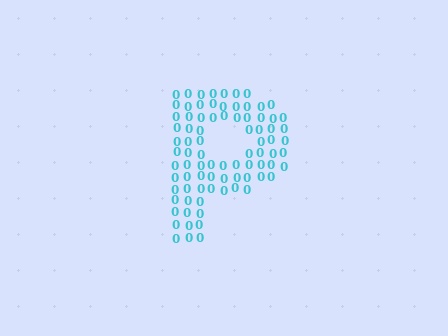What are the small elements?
The small elements are digit 0's.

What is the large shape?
The large shape is the letter P.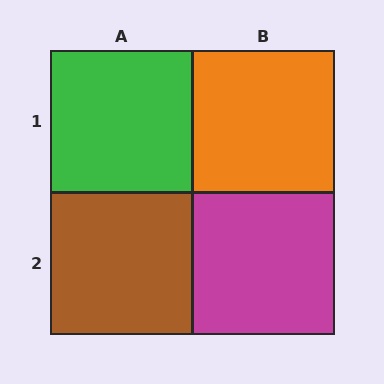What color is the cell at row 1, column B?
Orange.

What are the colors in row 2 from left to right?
Brown, magenta.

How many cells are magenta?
1 cell is magenta.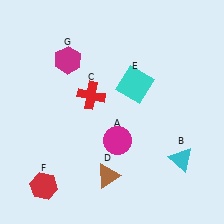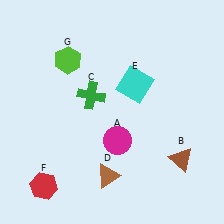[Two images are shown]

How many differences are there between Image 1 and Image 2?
There are 3 differences between the two images.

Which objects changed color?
B changed from cyan to brown. C changed from red to green. G changed from magenta to lime.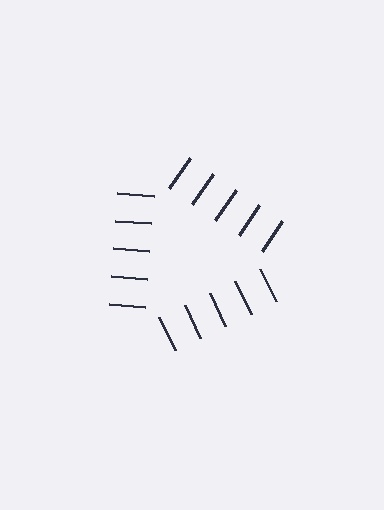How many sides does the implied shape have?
3 sides — the line-ends trace a triangle.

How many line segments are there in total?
15 — 5 along each of the 3 edges.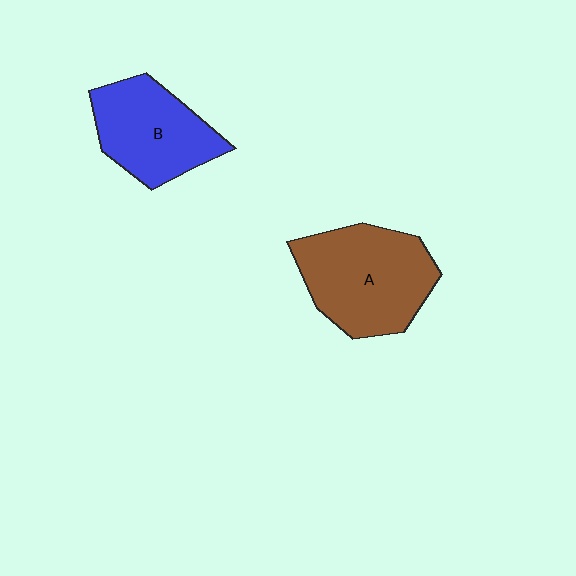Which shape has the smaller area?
Shape B (blue).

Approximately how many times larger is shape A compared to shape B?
Approximately 1.3 times.